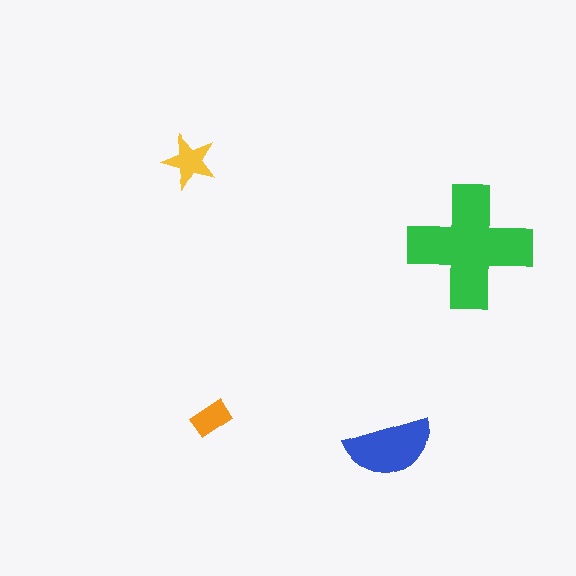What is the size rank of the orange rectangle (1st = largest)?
4th.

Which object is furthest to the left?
The yellow star is leftmost.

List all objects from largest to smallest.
The green cross, the blue semicircle, the yellow star, the orange rectangle.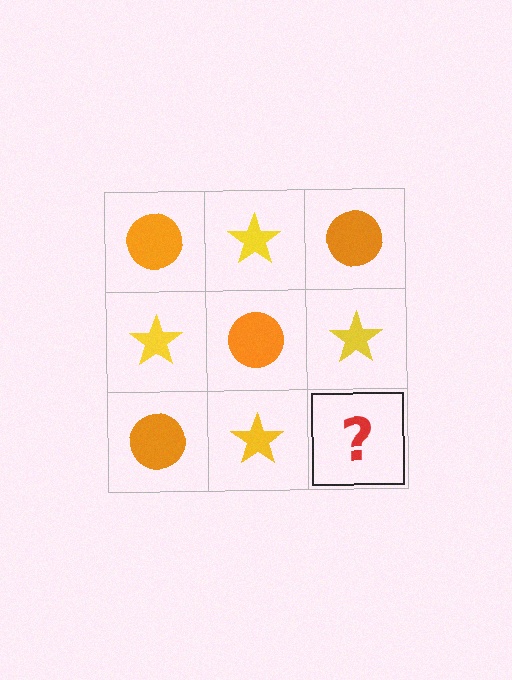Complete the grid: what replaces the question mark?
The question mark should be replaced with an orange circle.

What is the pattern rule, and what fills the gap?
The rule is that it alternates orange circle and yellow star in a checkerboard pattern. The gap should be filled with an orange circle.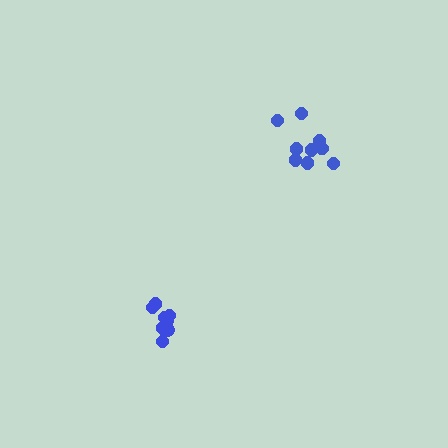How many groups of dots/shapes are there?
There are 2 groups.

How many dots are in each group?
Group 1: 9 dots, Group 2: 10 dots (19 total).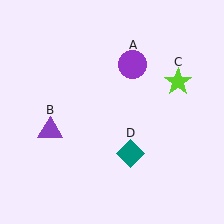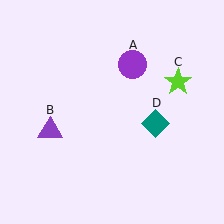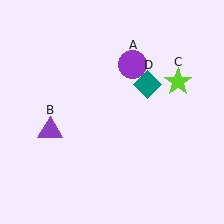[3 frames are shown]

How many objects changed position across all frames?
1 object changed position: teal diamond (object D).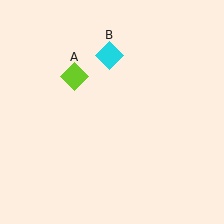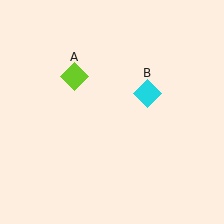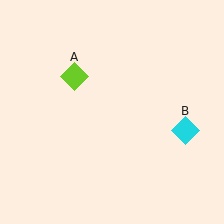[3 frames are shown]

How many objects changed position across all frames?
1 object changed position: cyan diamond (object B).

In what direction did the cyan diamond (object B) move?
The cyan diamond (object B) moved down and to the right.